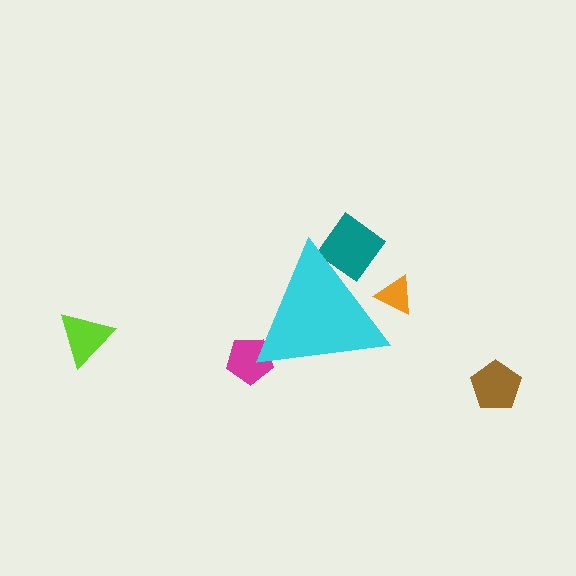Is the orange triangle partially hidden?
Yes, the orange triangle is partially hidden behind the cyan triangle.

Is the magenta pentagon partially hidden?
Yes, the magenta pentagon is partially hidden behind the cyan triangle.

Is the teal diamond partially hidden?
Yes, the teal diamond is partially hidden behind the cyan triangle.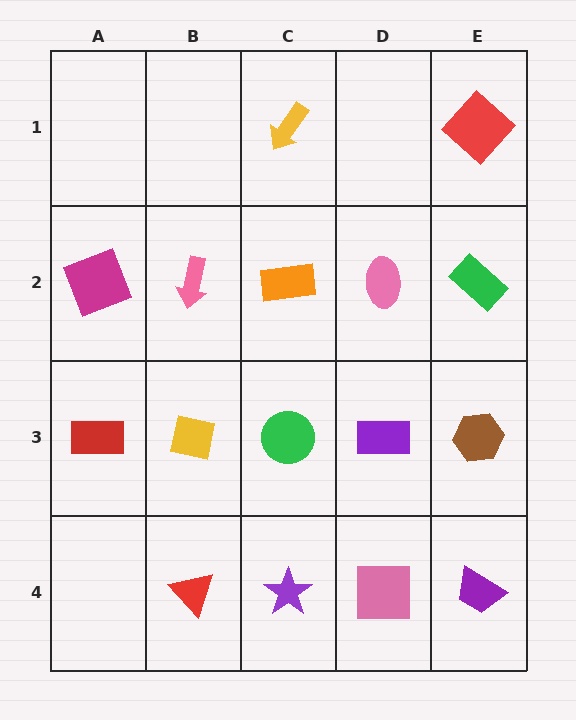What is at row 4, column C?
A purple star.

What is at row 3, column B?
A yellow square.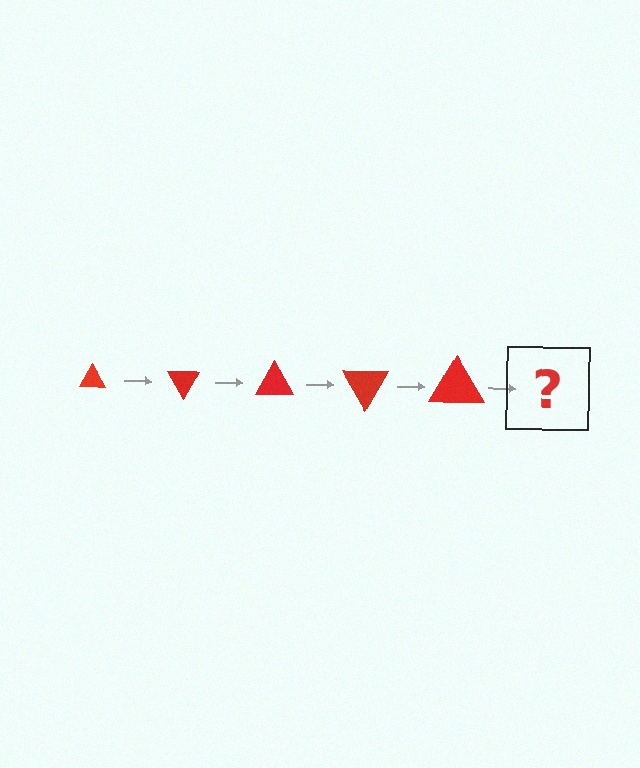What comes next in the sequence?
The next element should be a triangle, larger than the previous one and rotated 300 degrees from the start.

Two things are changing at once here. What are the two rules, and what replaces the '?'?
The two rules are that the triangle grows larger each step and it rotates 60 degrees each step. The '?' should be a triangle, larger than the previous one and rotated 300 degrees from the start.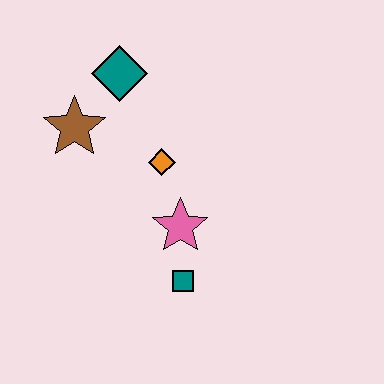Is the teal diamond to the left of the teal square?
Yes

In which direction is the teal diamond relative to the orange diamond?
The teal diamond is above the orange diamond.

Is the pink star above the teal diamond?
No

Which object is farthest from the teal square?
The teal diamond is farthest from the teal square.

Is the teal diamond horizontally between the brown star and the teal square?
Yes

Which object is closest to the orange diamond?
The pink star is closest to the orange diamond.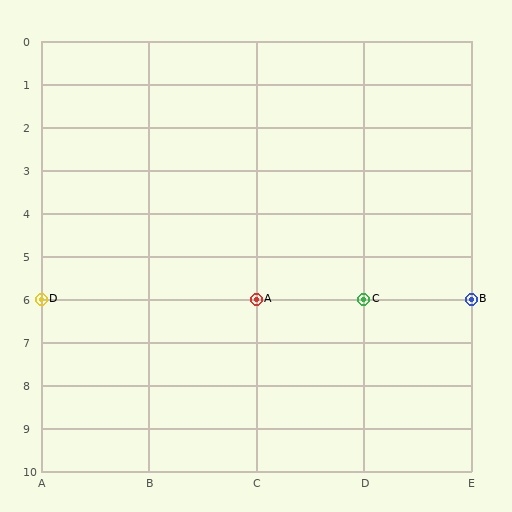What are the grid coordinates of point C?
Point C is at grid coordinates (D, 6).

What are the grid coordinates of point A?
Point A is at grid coordinates (C, 6).